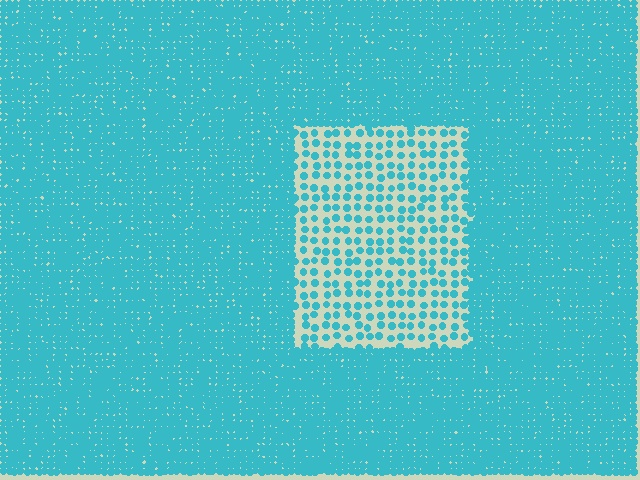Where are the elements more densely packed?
The elements are more densely packed outside the rectangle boundary.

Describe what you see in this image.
The image contains small cyan elements arranged at two different densities. A rectangle-shaped region is visible where the elements are less densely packed than the surrounding area.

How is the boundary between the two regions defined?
The boundary is defined by a change in element density (approximately 3.2x ratio). All elements are the same color, size, and shape.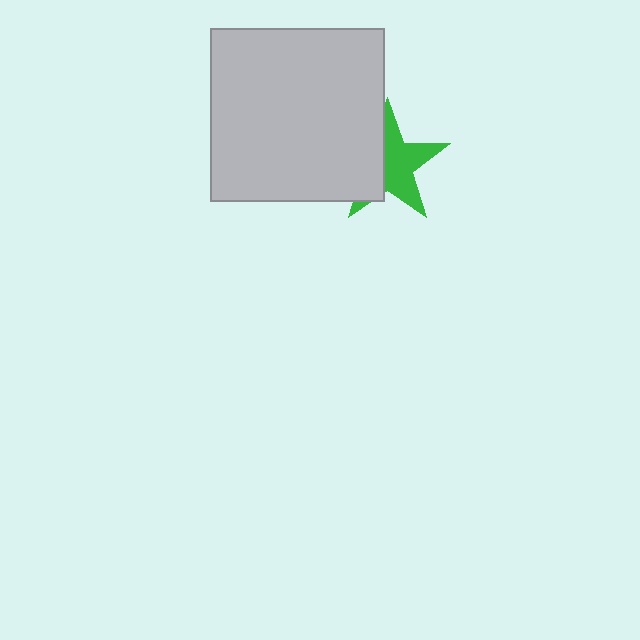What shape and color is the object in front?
The object in front is a light gray square.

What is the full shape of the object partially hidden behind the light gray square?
The partially hidden object is a green star.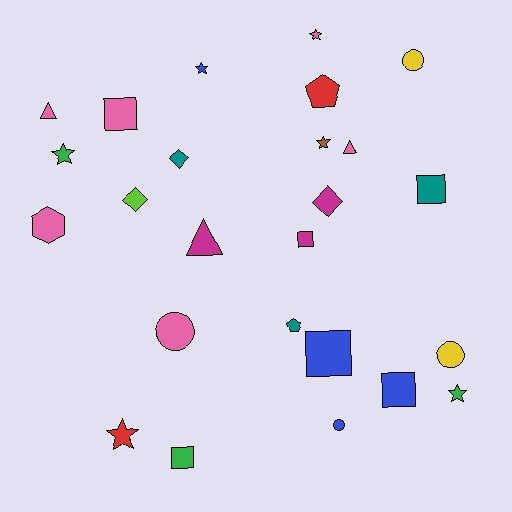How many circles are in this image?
There are 4 circles.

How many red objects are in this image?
There are 2 red objects.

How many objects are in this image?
There are 25 objects.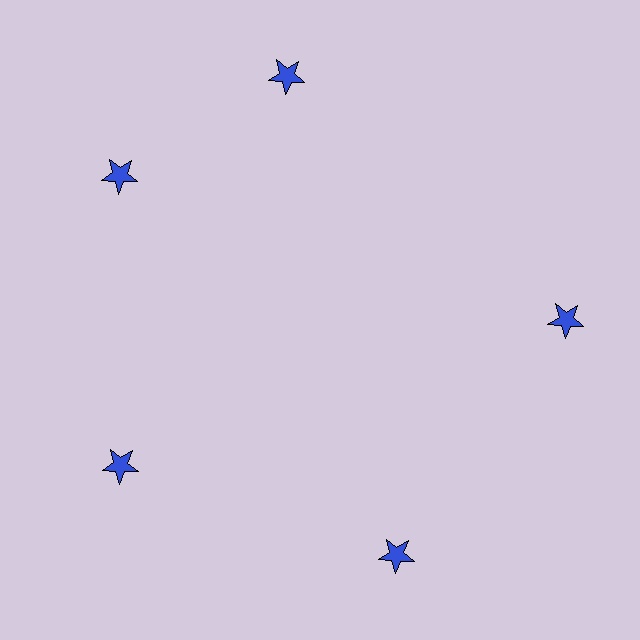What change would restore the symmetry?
The symmetry would be restored by rotating it back into even spacing with its neighbors so that all 5 stars sit at equal angles and equal distance from the center.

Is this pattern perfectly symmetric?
No. The 5 blue stars are arranged in a ring, but one element near the 1 o'clock position is rotated out of alignment along the ring, breaking the 5-fold rotational symmetry.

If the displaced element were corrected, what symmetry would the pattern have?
It would have 5-fold rotational symmetry — the pattern would map onto itself every 72 degrees.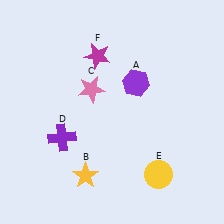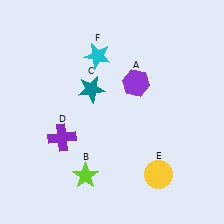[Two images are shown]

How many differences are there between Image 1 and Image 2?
There are 3 differences between the two images.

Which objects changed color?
B changed from yellow to lime. C changed from pink to teal. F changed from magenta to cyan.